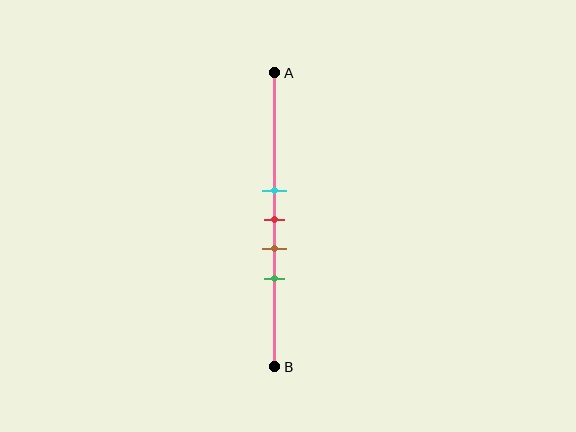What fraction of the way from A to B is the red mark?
The red mark is approximately 50% (0.5) of the way from A to B.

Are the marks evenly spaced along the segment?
Yes, the marks are approximately evenly spaced.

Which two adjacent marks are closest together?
The cyan and red marks are the closest adjacent pair.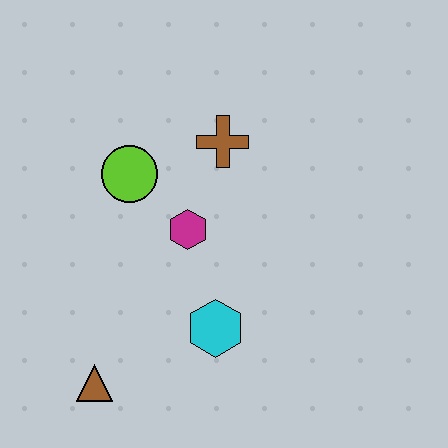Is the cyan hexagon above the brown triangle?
Yes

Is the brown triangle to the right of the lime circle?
No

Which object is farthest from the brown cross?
The brown triangle is farthest from the brown cross.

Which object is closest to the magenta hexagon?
The lime circle is closest to the magenta hexagon.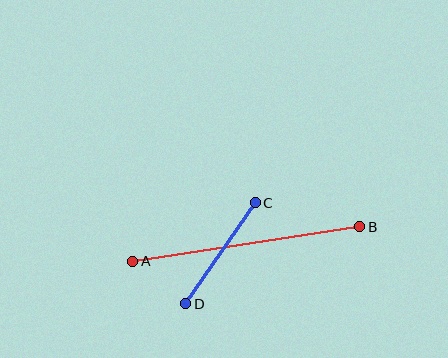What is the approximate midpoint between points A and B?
The midpoint is at approximately (246, 244) pixels.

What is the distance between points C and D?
The distance is approximately 122 pixels.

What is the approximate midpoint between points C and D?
The midpoint is at approximately (221, 253) pixels.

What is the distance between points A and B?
The distance is approximately 230 pixels.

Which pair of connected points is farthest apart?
Points A and B are farthest apart.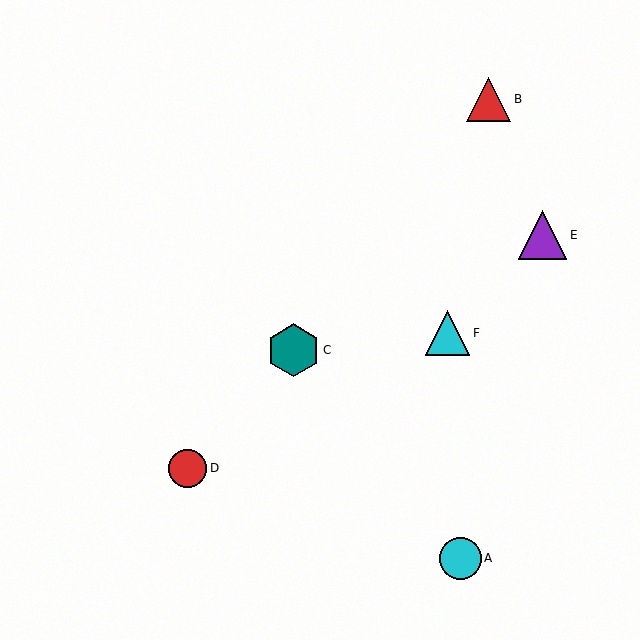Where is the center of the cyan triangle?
The center of the cyan triangle is at (448, 333).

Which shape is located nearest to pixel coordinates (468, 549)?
The cyan circle (labeled A) at (460, 558) is nearest to that location.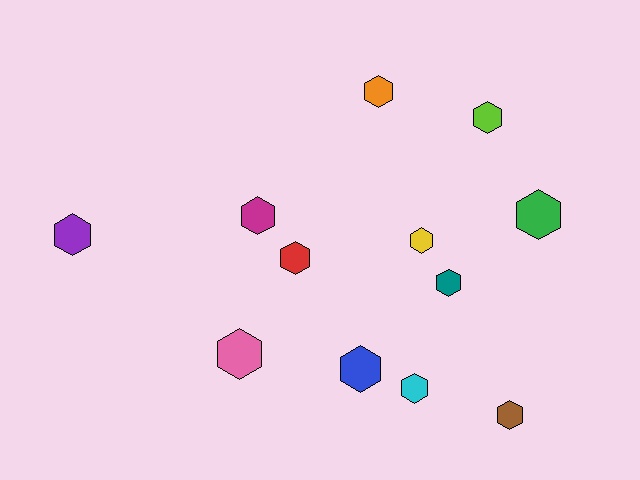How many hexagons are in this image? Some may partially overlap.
There are 12 hexagons.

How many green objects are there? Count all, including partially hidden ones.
There is 1 green object.